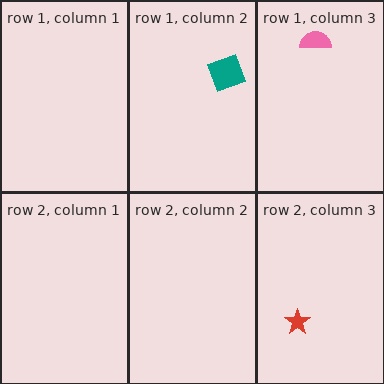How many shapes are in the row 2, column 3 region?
1.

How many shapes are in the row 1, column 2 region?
1.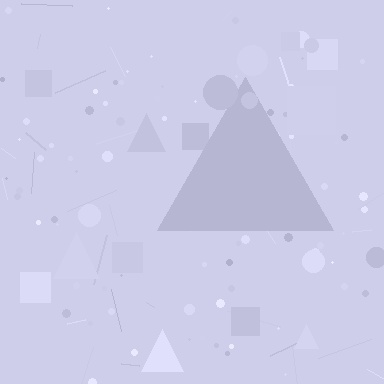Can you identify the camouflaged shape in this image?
The camouflaged shape is a triangle.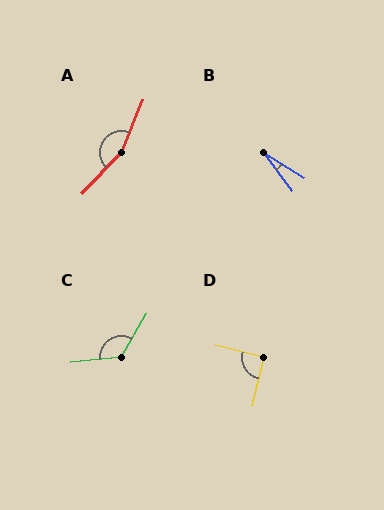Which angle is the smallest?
B, at approximately 21 degrees.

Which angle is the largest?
A, at approximately 158 degrees.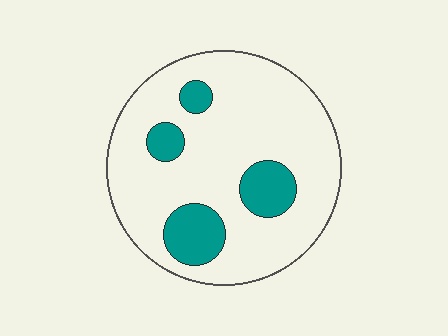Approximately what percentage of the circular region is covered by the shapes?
Approximately 20%.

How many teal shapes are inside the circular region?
4.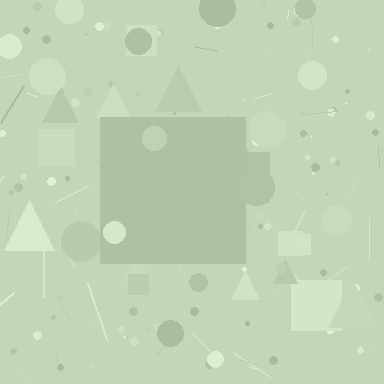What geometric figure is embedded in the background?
A square is embedded in the background.